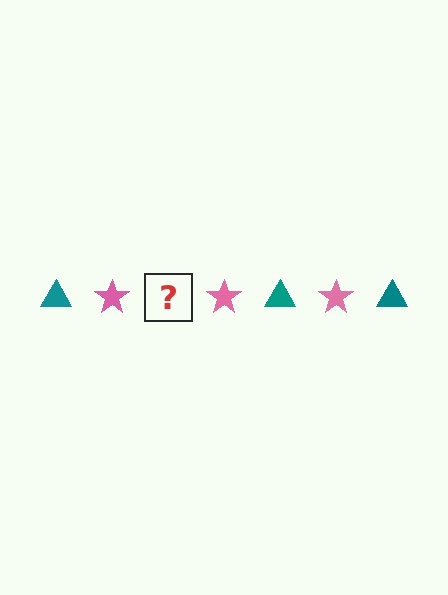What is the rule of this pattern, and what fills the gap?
The rule is that the pattern alternates between teal triangle and pink star. The gap should be filled with a teal triangle.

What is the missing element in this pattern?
The missing element is a teal triangle.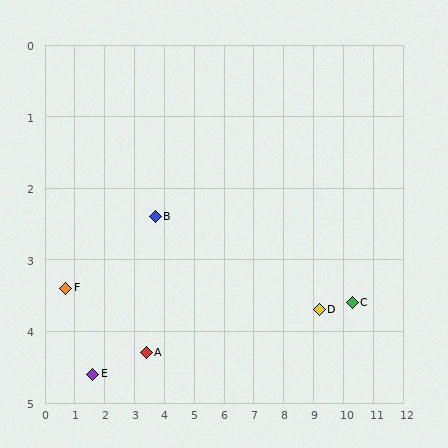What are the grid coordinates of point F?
Point F is at approximately (0.7, 3.4).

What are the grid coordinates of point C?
Point C is at approximately (10.3, 3.6).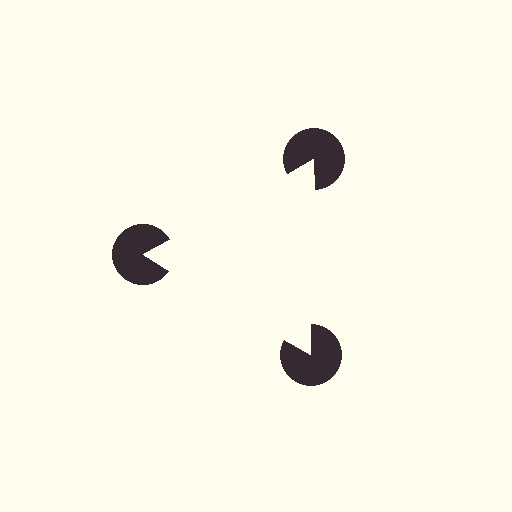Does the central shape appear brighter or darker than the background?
It typically appears slightly brighter than the background, even though no actual brightness change is drawn.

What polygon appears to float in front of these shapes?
An illusory triangle — its edges are inferred from the aligned wedge cuts in the pac-man discs, not physically drawn.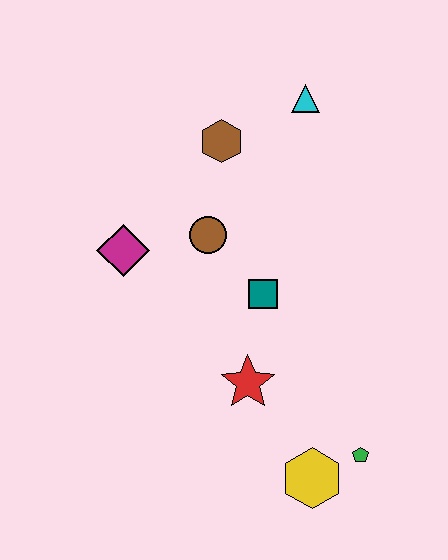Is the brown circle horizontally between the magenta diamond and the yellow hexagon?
Yes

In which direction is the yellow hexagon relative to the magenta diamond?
The yellow hexagon is below the magenta diamond.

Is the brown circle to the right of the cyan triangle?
No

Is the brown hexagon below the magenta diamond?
No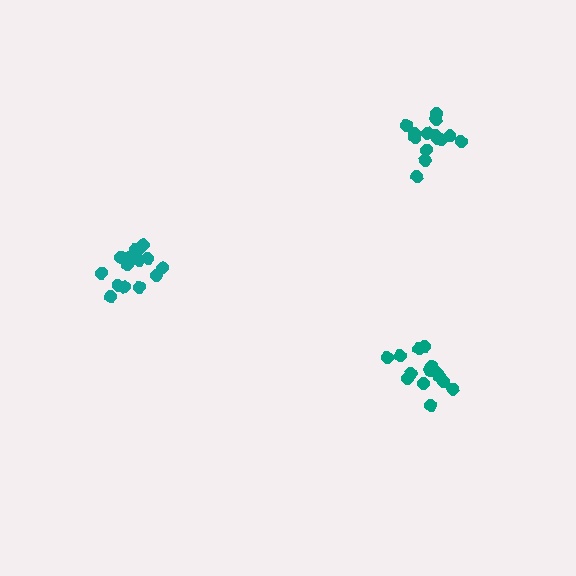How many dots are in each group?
Group 1: 16 dots, Group 2: 14 dots, Group 3: 17 dots (47 total).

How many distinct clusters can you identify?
There are 3 distinct clusters.